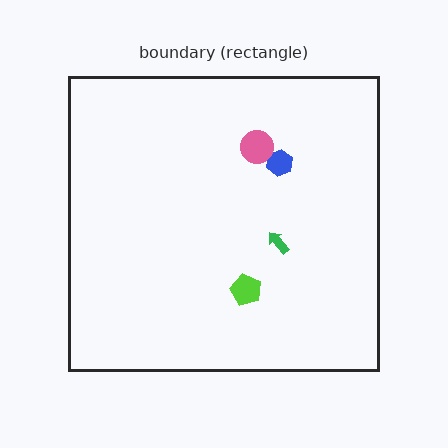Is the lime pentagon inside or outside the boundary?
Inside.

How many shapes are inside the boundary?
4 inside, 0 outside.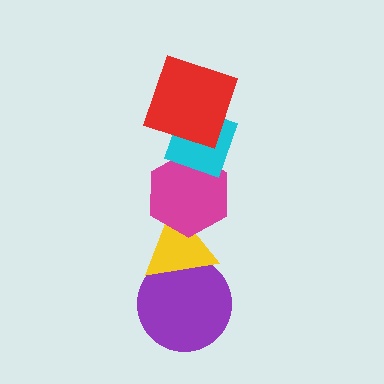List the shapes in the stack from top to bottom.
From top to bottom: the red square, the cyan diamond, the magenta hexagon, the yellow triangle, the purple circle.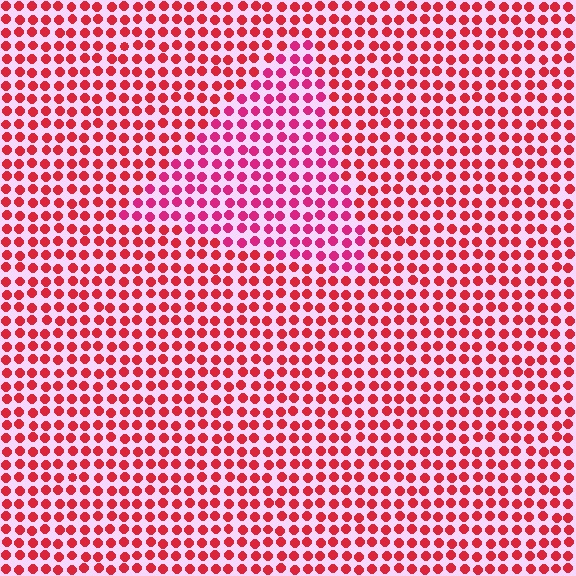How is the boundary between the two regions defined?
The boundary is defined purely by a slight shift in hue (about 25 degrees). Spacing, size, and orientation are identical on both sides.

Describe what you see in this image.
The image is filled with small red elements in a uniform arrangement. A triangle-shaped region is visible where the elements are tinted to a slightly different hue, forming a subtle color boundary.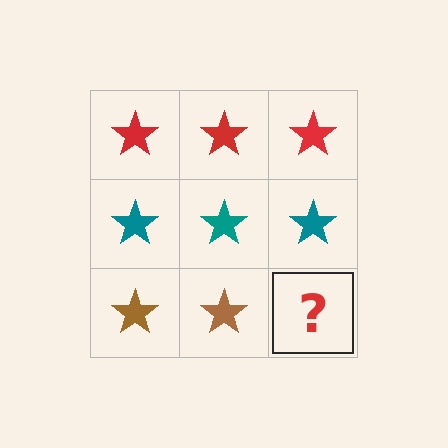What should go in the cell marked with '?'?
The missing cell should contain a brown star.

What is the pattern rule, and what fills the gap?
The rule is that each row has a consistent color. The gap should be filled with a brown star.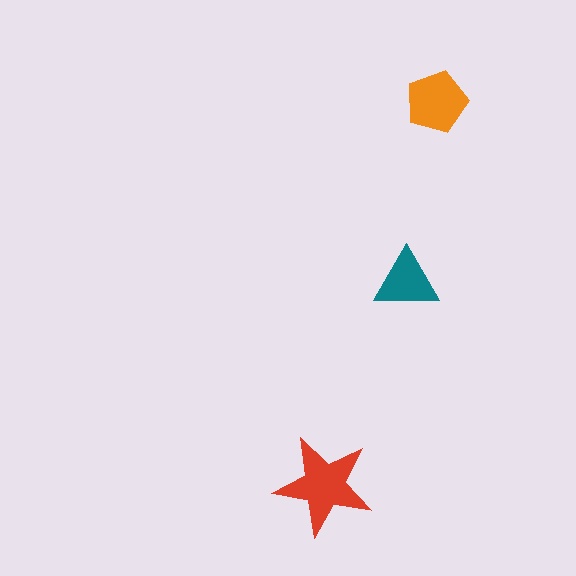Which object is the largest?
The red star.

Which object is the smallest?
The teal triangle.